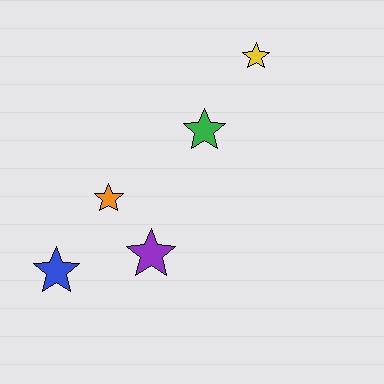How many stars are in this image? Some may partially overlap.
There are 5 stars.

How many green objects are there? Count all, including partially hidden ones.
There is 1 green object.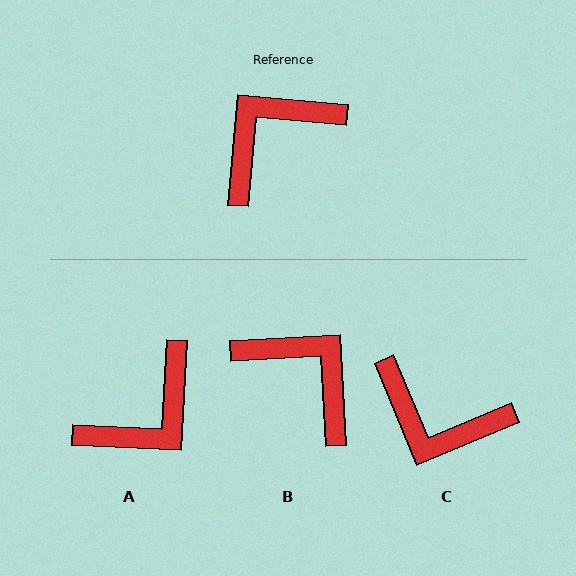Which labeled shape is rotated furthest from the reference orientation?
A, about 178 degrees away.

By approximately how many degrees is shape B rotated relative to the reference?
Approximately 82 degrees clockwise.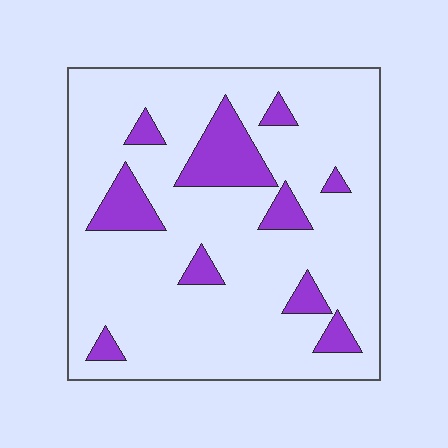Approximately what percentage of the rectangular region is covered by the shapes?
Approximately 15%.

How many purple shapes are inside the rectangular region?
10.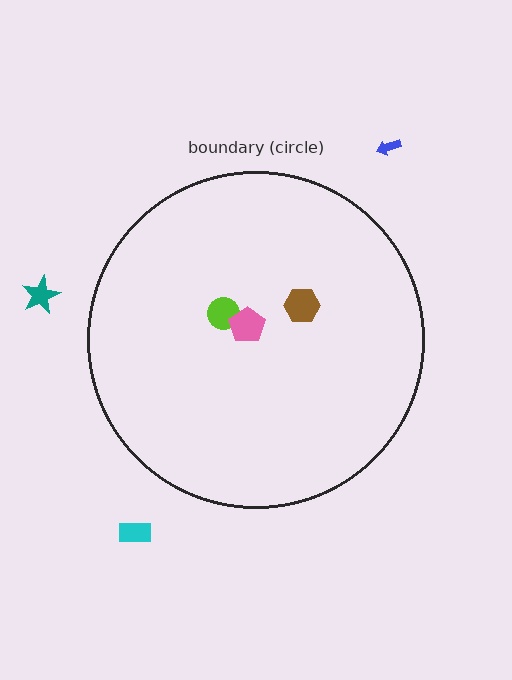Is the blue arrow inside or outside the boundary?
Outside.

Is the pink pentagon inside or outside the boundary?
Inside.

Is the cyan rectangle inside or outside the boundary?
Outside.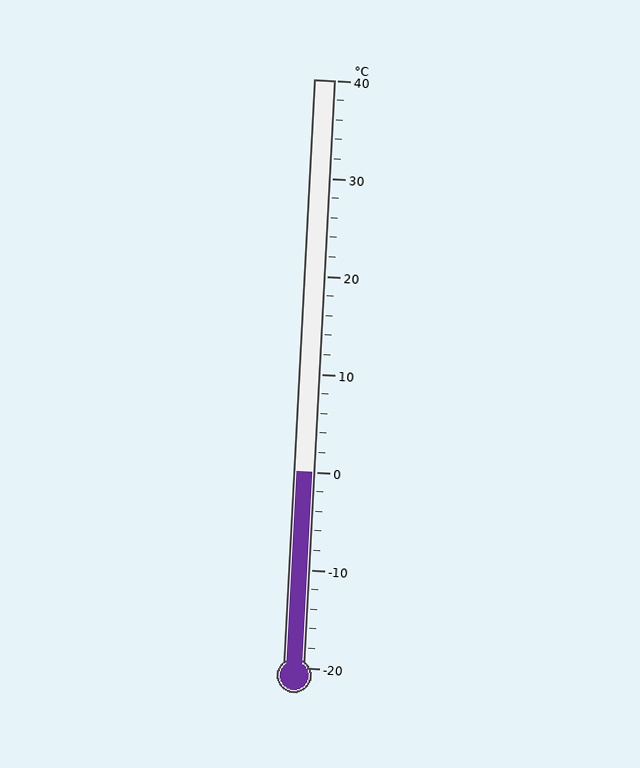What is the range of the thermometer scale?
The thermometer scale ranges from -20°C to 40°C.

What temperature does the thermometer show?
The thermometer shows approximately 0°C.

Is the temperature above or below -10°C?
The temperature is above -10°C.